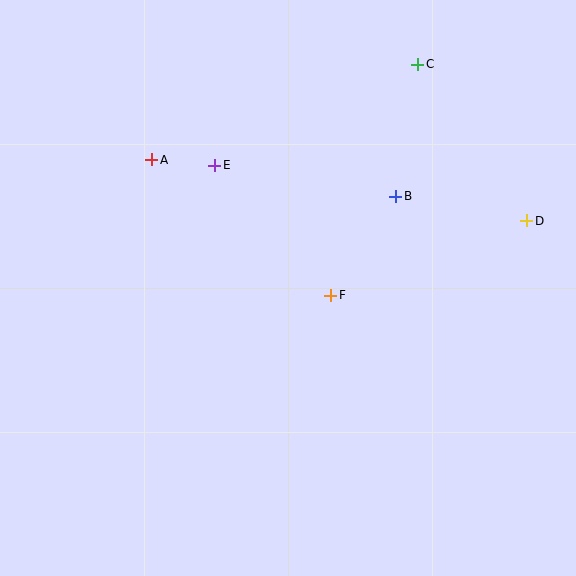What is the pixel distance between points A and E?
The distance between A and E is 63 pixels.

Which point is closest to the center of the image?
Point F at (331, 295) is closest to the center.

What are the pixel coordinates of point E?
Point E is at (215, 165).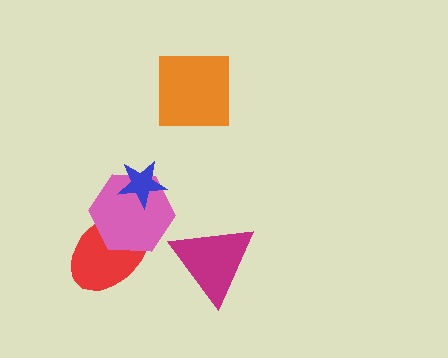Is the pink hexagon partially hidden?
Yes, it is partially covered by another shape.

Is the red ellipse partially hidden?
Yes, it is partially covered by another shape.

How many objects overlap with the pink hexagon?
2 objects overlap with the pink hexagon.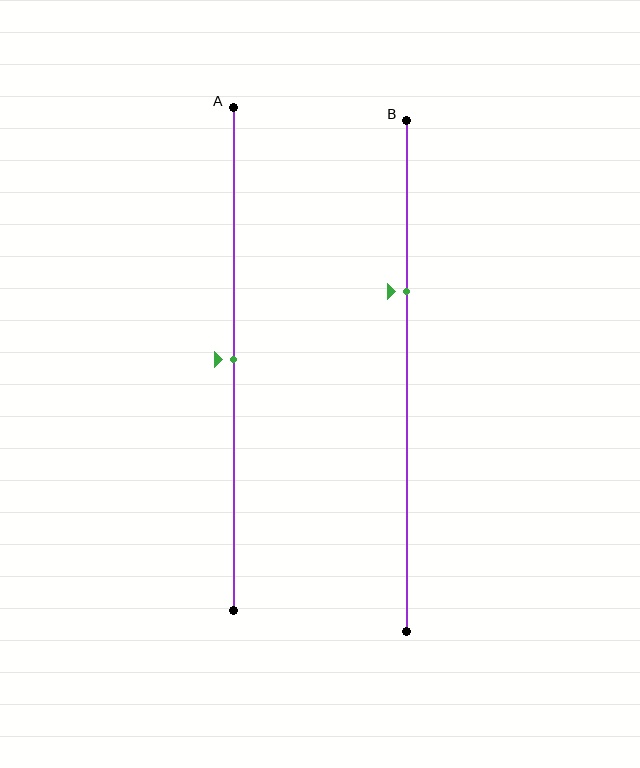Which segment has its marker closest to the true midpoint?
Segment A has its marker closest to the true midpoint.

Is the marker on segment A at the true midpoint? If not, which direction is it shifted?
Yes, the marker on segment A is at the true midpoint.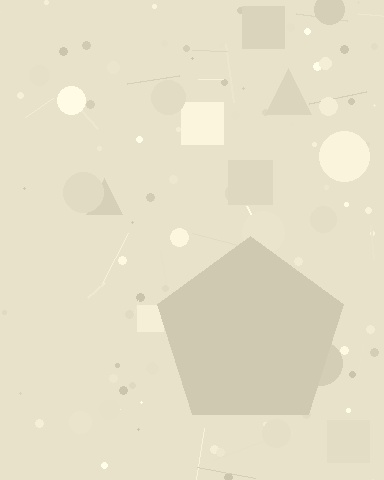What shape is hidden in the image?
A pentagon is hidden in the image.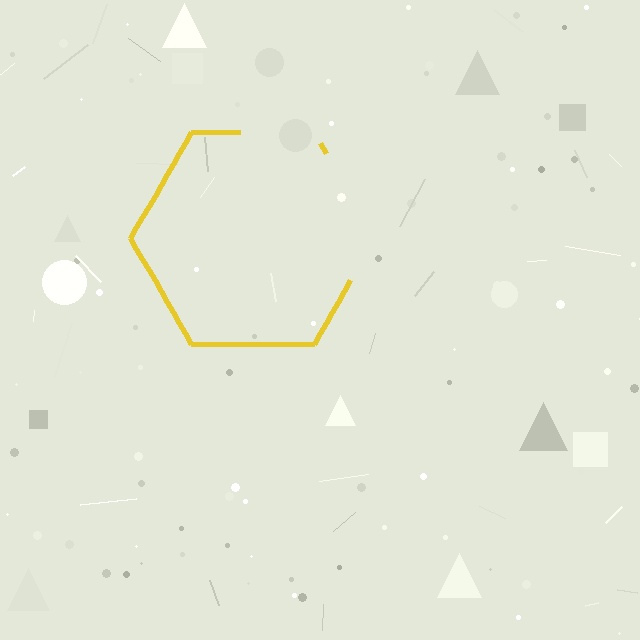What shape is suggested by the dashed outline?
The dashed outline suggests a hexagon.